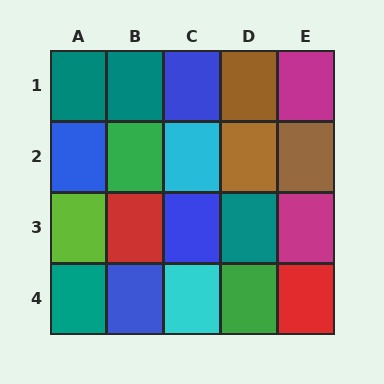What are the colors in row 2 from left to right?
Blue, green, cyan, brown, brown.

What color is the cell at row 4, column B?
Blue.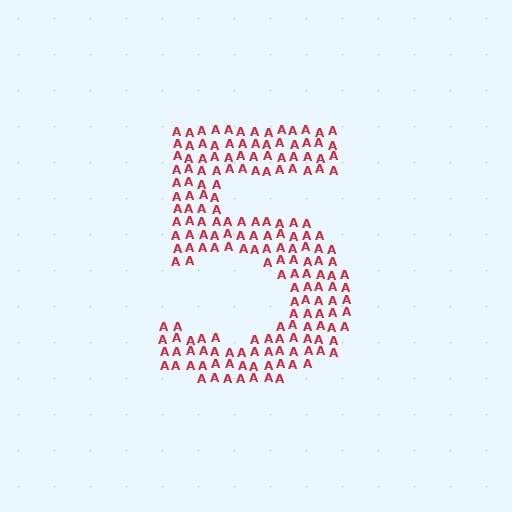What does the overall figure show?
The overall figure shows the digit 5.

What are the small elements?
The small elements are letter A's.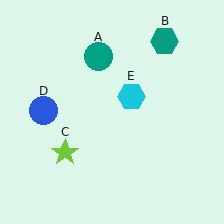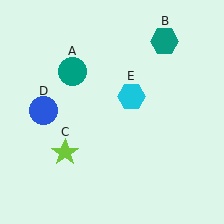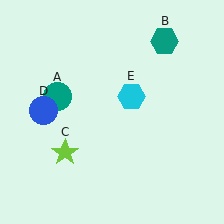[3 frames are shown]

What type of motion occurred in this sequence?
The teal circle (object A) rotated counterclockwise around the center of the scene.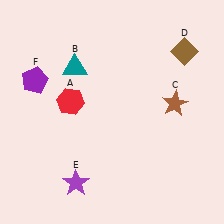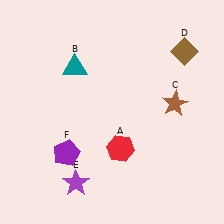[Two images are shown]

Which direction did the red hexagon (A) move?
The red hexagon (A) moved right.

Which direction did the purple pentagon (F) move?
The purple pentagon (F) moved down.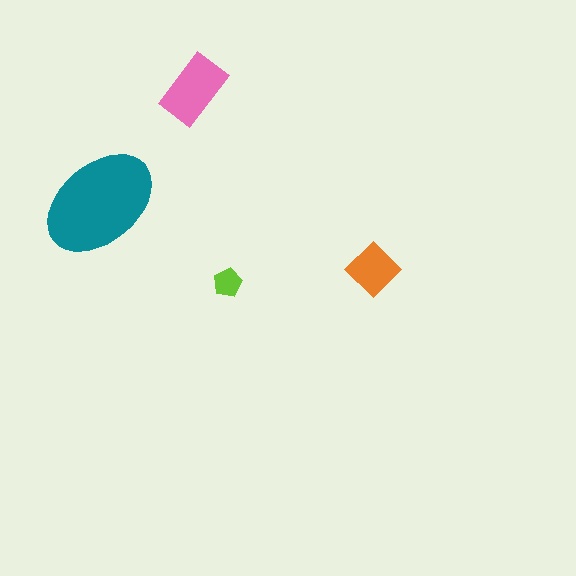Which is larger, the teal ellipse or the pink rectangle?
The teal ellipse.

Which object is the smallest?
The lime pentagon.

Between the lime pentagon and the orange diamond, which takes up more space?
The orange diamond.